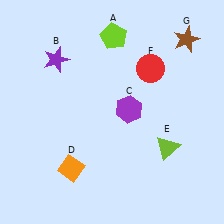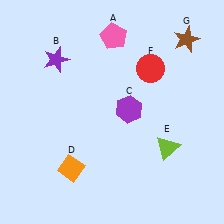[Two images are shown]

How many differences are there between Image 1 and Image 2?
There is 1 difference between the two images.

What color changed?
The pentagon (A) changed from lime in Image 1 to pink in Image 2.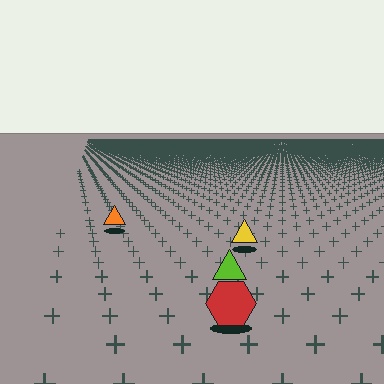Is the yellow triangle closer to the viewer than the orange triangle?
Yes. The yellow triangle is closer — you can tell from the texture gradient: the ground texture is coarser near it.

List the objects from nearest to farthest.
From nearest to farthest: the red hexagon, the lime triangle, the yellow triangle, the orange triangle.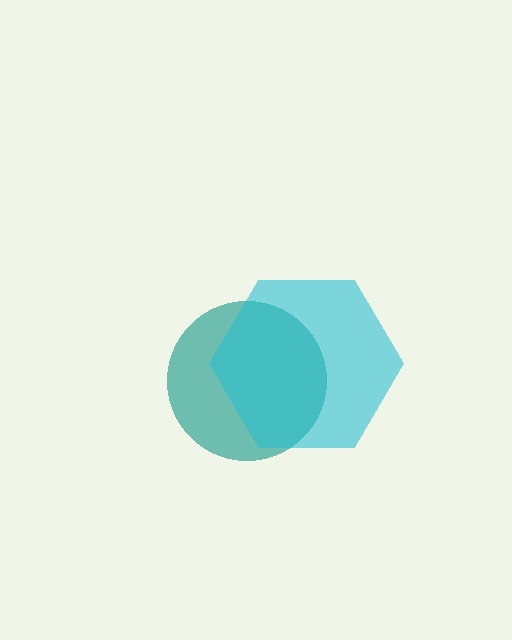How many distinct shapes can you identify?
There are 2 distinct shapes: a teal circle, a cyan hexagon.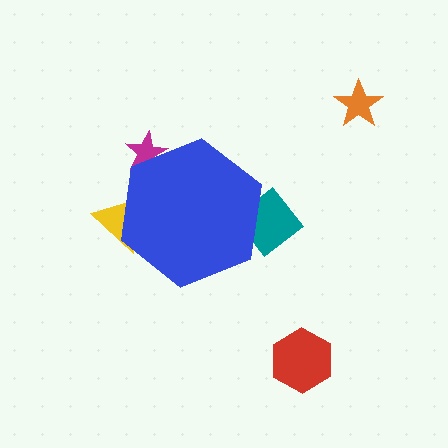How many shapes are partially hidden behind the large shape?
3 shapes are partially hidden.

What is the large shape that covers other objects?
A blue hexagon.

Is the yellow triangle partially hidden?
Yes, the yellow triangle is partially hidden behind the blue hexagon.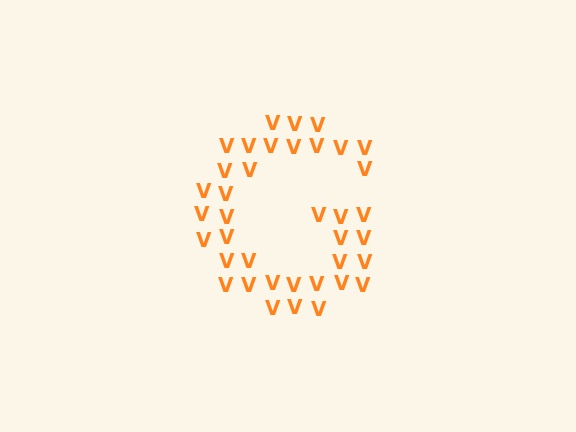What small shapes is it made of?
It is made of small letter V's.